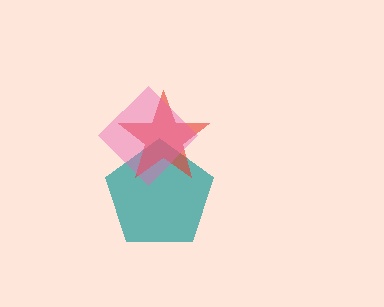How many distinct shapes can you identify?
There are 3 distinct shapes: a teal pentagon, a red star, a pink diamond.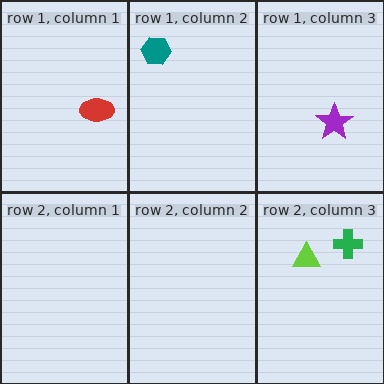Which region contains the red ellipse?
The row 1, column 1 region.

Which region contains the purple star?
The row 1, column 3 region.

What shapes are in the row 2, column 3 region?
The lime triangle, the green cross.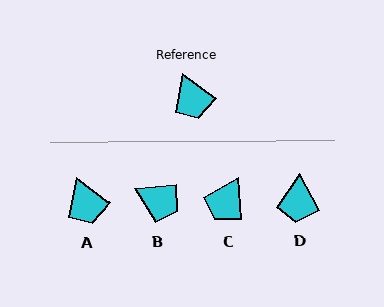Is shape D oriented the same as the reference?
No, it is off by about 24 degrees.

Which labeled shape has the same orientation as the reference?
A.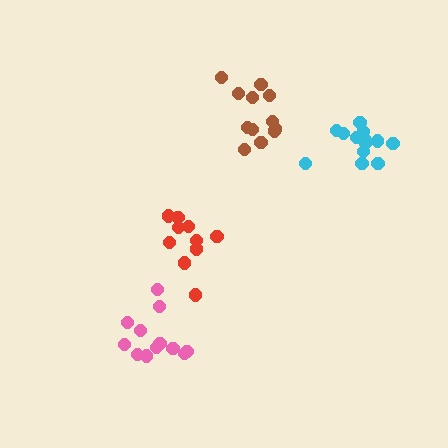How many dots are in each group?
Group 1: 12 dots, Group 2: 12 dots, Group 3: 13 dots, Group 4: 10 dots (47 total).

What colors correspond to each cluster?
The clusters are colored: pink, brown, cyan, red.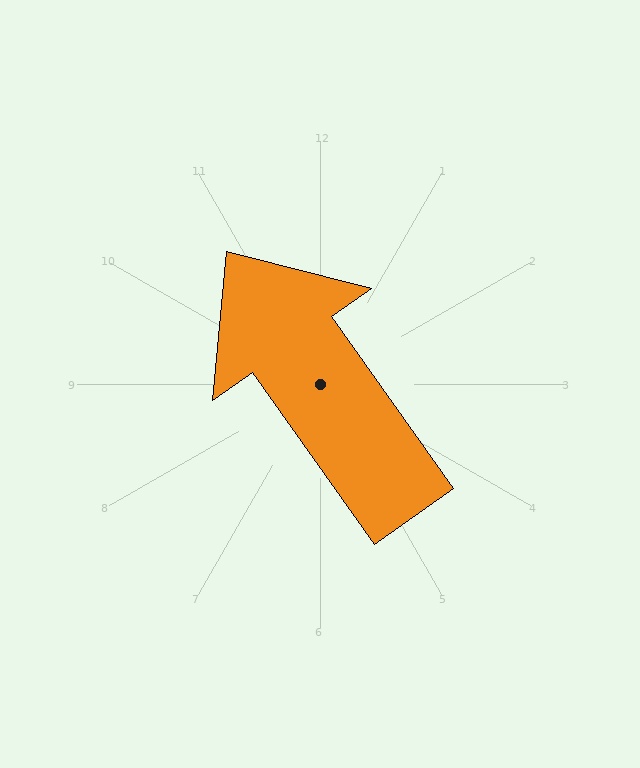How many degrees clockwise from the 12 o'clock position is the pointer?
Approximately 325 degrees.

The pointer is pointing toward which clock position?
Roughly 11 o'clock.